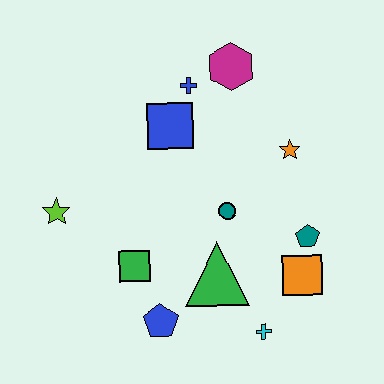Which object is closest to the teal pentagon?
The orange square is closest to the teal pentagon.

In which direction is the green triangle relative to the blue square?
The green triangle is below the blue square.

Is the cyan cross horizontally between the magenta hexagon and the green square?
No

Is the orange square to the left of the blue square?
No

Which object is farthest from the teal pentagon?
The lime star is farthest from the teal pentagon.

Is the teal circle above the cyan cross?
Yes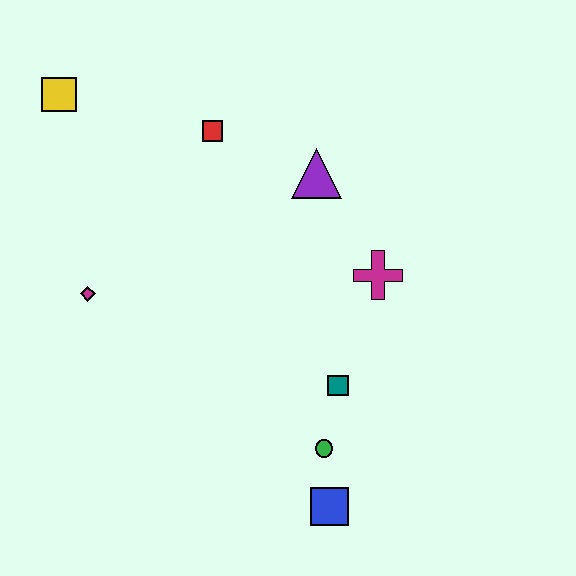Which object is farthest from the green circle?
The yellow square is farthest from the green circle.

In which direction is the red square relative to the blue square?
The red square is above the blue square.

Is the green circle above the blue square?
Yes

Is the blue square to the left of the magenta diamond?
No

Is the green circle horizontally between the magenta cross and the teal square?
No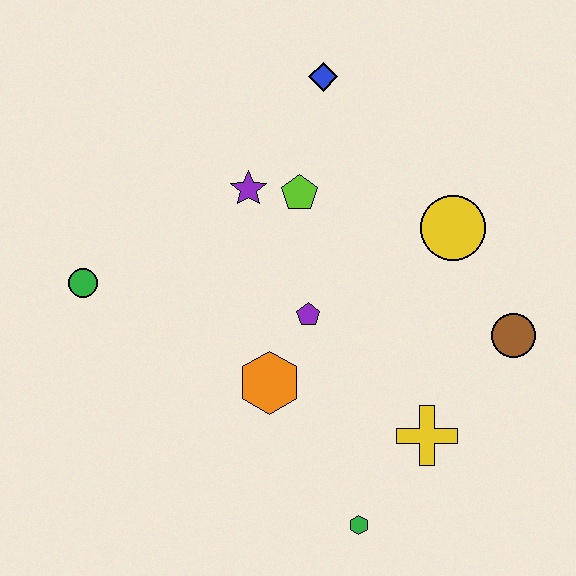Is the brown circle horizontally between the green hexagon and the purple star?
No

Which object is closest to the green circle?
The purple star is closest to the green circle.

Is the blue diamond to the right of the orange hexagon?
Yes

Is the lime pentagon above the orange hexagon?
Yes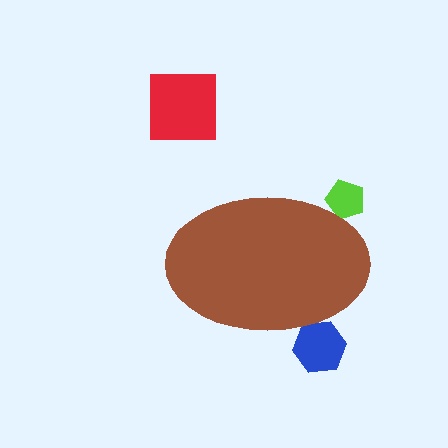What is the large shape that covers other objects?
A brown ellipse.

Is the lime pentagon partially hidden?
Yes, the lime pentagon is partially hidden behind the brown ellipse.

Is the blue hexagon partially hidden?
Yes, the blue hexagon is partially hidden behind the brown ellipse.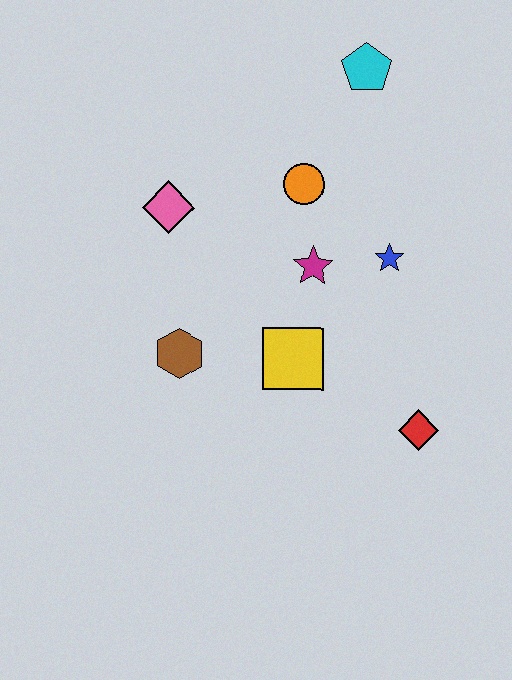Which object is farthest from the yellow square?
The cyan pentagon is farthest from the yellow square.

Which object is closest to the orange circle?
The magenta star is closest to the orange circle.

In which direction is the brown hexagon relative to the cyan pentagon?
The brown hexagon is below the cyan pentagon.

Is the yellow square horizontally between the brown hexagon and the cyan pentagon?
Yes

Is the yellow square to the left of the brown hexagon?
No